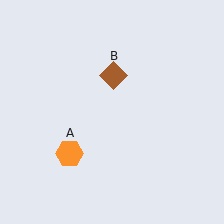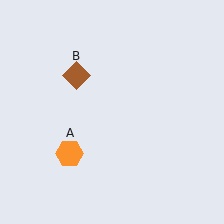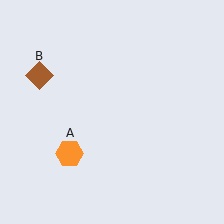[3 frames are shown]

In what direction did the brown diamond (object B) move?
The brown diamond (object B) moved left.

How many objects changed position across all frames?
1 object changed position: brown diamond (object B).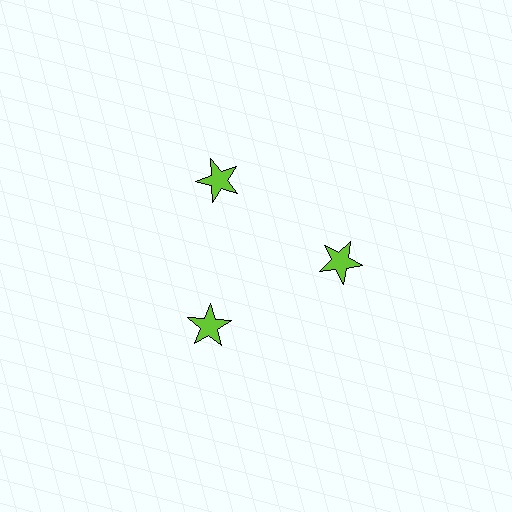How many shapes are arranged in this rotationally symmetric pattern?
There are 3 shapes, arranged in 3 groups of 1.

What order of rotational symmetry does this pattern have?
This pattern has 3-fold rotational symmetry.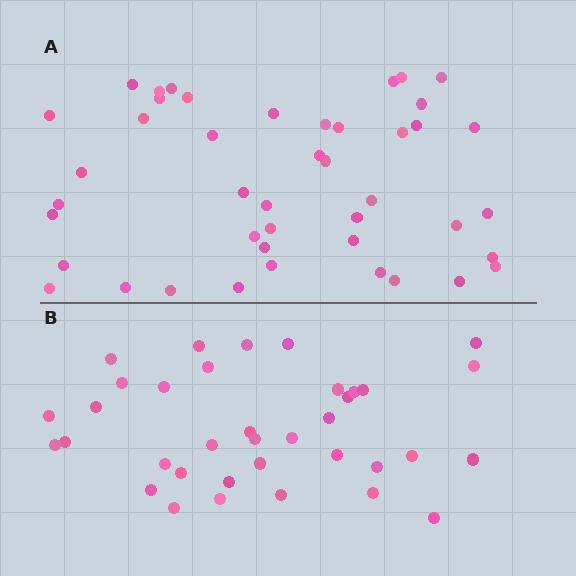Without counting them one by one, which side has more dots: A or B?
Region A (the top region) has more dots.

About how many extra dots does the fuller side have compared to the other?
Region A has roughly 8 or so more dots than region B.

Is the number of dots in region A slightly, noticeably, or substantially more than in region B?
Region A has only slightly more — the two regions are fairly close. The ratio is roughly 1.2 to 1.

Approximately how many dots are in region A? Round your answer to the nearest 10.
About 40 dots. (The exact count is 44, which rounds to 40.)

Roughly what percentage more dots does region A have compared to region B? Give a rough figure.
About 20% more.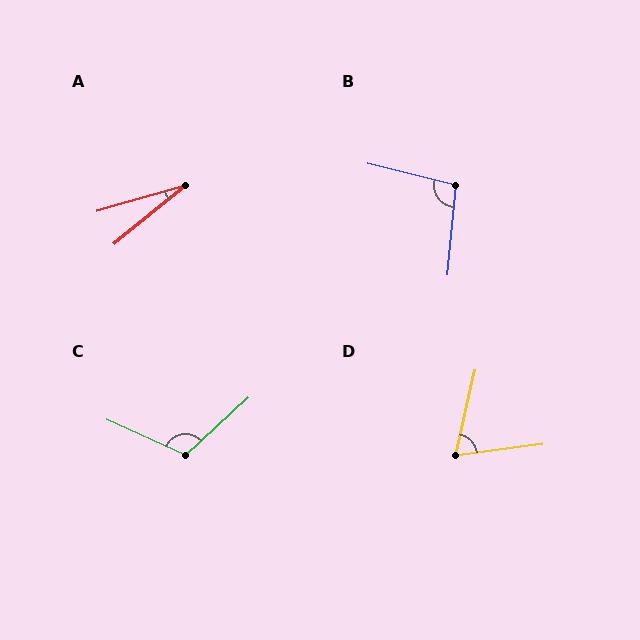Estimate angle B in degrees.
Approximately 99 degrees.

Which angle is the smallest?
A, at approximately 23 degrees.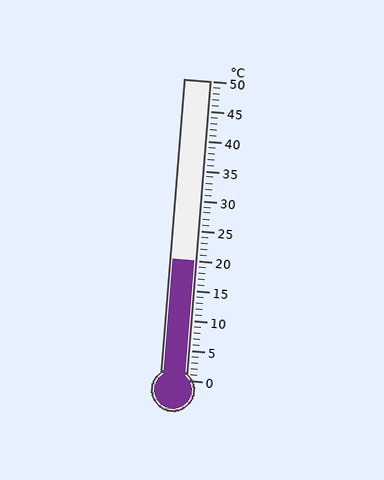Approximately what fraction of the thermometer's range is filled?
The thermometer is filled to approximately 40% of its range.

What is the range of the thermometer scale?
The thermometer scale ranges from 0°C to 50°C.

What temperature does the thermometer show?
The thermometer shows approximately 20°C.